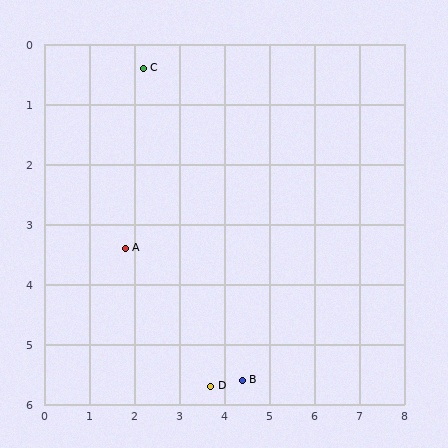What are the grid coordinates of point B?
Point B is at approximately (4.4, 5.6).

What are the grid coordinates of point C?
Point C is at approximately (2.2, 0.4).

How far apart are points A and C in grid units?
Points A and C are about 3.0 grid units apart.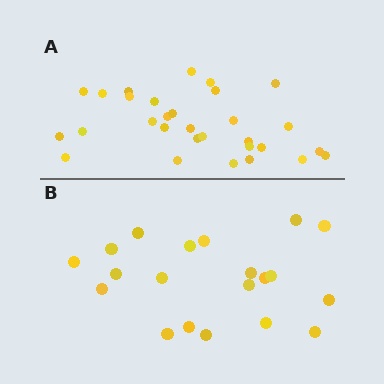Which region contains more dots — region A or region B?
Region A (the top region) has more dots.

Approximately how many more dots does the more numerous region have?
Region A has roughly 10 or so more dots than region B.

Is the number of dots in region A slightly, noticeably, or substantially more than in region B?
Region A has substantially more. The ratio is roughly 1.5 to 1.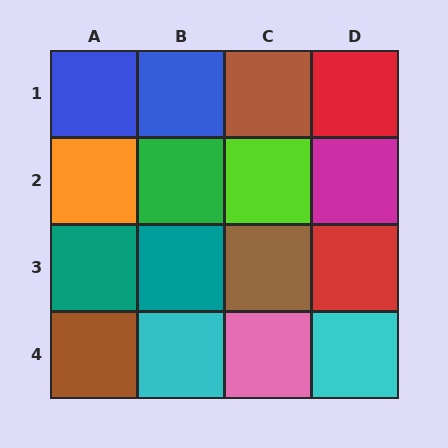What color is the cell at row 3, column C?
Brown.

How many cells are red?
2 cells are red.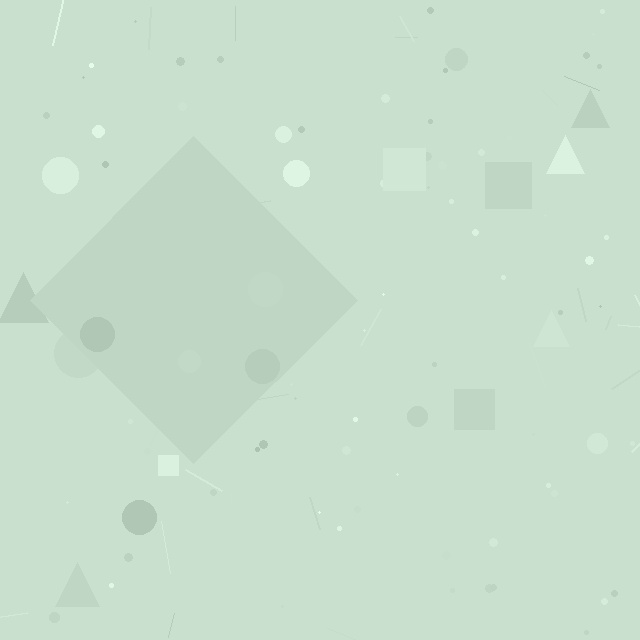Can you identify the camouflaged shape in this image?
The camouflaged shape is a diamond.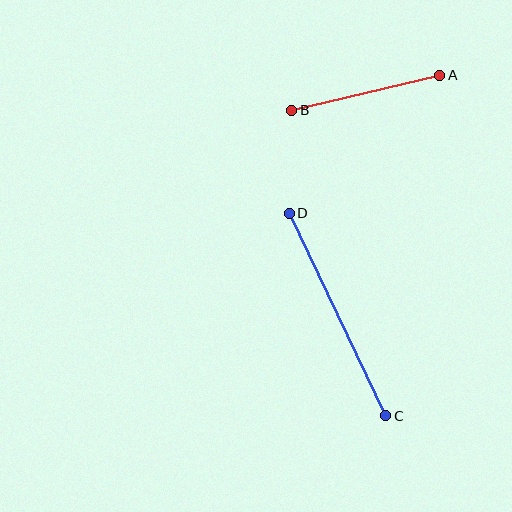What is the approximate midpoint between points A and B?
The midpoint is at approximately (366, 93) pixels.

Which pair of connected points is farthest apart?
Points C and D are farthest apart.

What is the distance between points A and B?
The distance is approximately 152 pixels.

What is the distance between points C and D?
The distance is approximately 224 pixels.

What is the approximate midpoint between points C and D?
The midpoint is at approximately (338, 315) pixels.